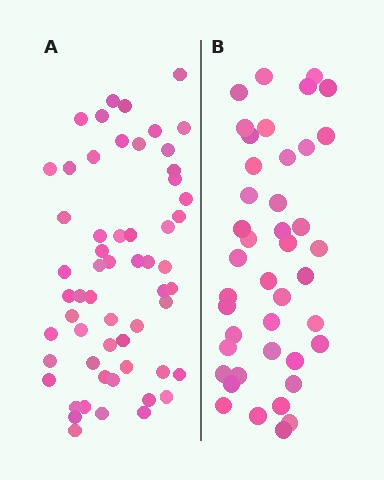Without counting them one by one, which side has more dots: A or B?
Region A (the left region) has more dots.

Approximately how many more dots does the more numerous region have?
Region A has approximately 15 more dots than region B.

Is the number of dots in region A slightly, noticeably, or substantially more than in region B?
Region A has noticeably more, but not dramatically so. The ratio is roughly 1.4 to 1.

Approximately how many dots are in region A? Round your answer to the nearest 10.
About 60 dots. (The exact count is 58, which rounds to 60.)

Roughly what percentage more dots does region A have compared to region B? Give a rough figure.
About 40% more.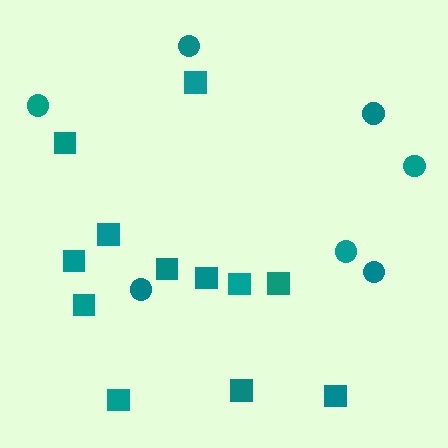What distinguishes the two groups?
There are 2 groups: one group of squares (12) and one group of circles (7).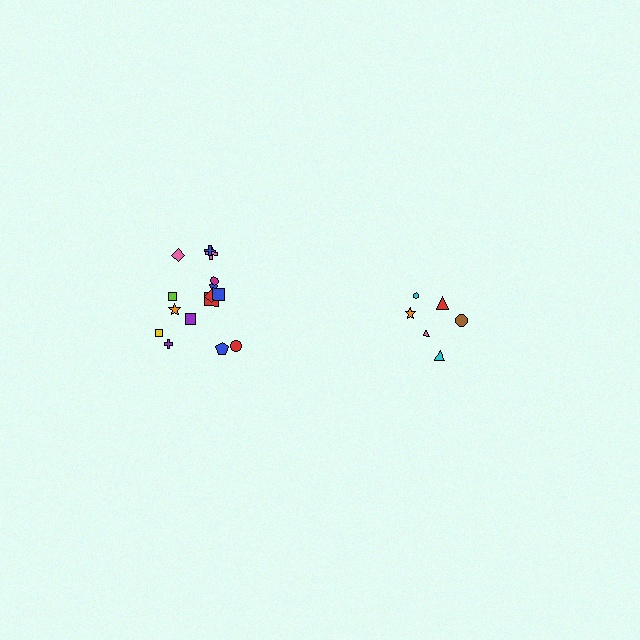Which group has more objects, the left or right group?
The left group.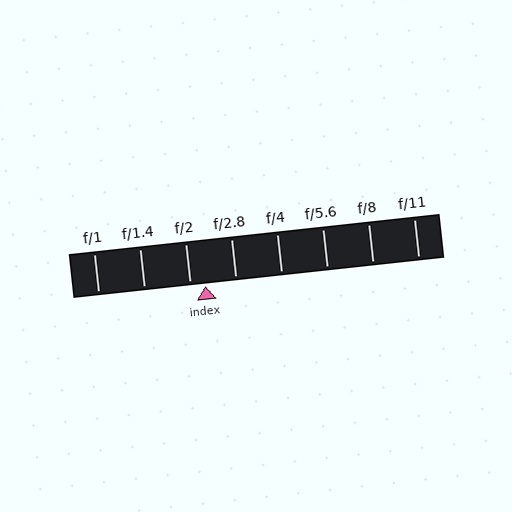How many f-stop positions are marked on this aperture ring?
There are 8 f-stop positions marked.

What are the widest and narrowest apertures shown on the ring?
The widest aperture shown is f/1 and the narrowest is f/11.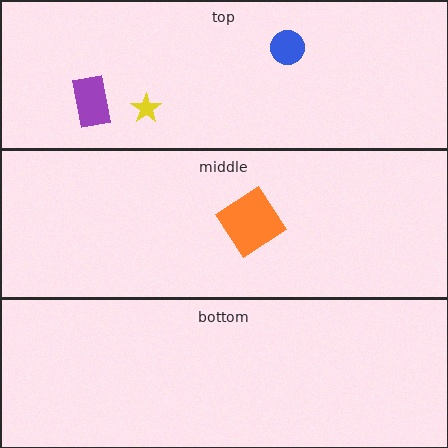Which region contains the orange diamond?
The middle region.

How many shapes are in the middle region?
1.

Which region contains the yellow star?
The top region.